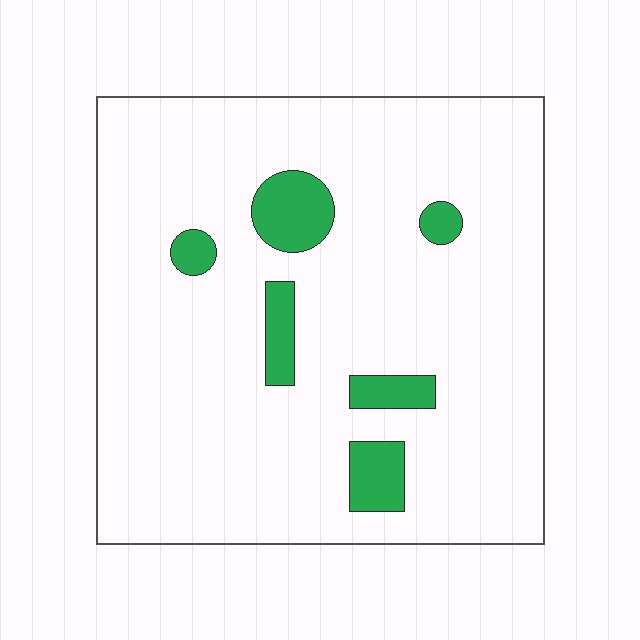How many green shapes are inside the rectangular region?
6.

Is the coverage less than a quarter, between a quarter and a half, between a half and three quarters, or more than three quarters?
Less than a quarter.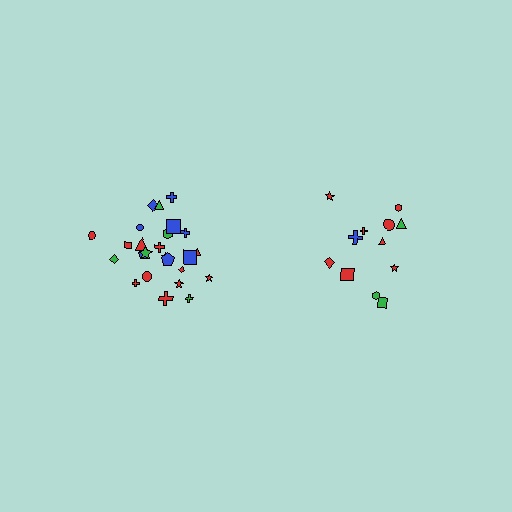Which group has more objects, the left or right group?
The left group.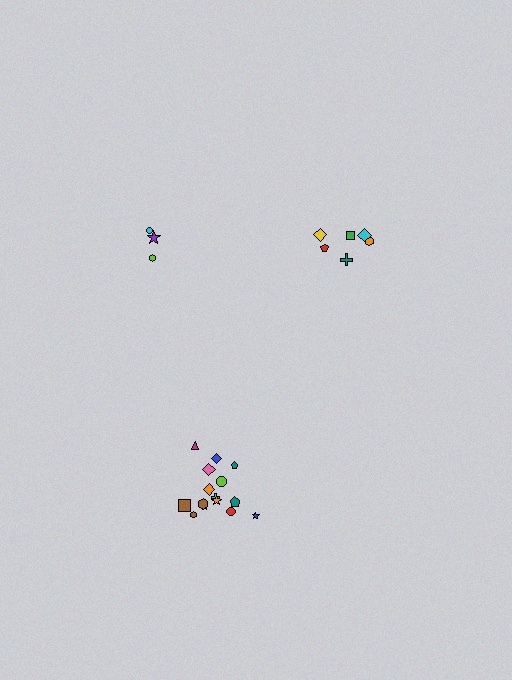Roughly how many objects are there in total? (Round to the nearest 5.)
Roughly 25 objects in total.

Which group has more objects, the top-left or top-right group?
The top-right group.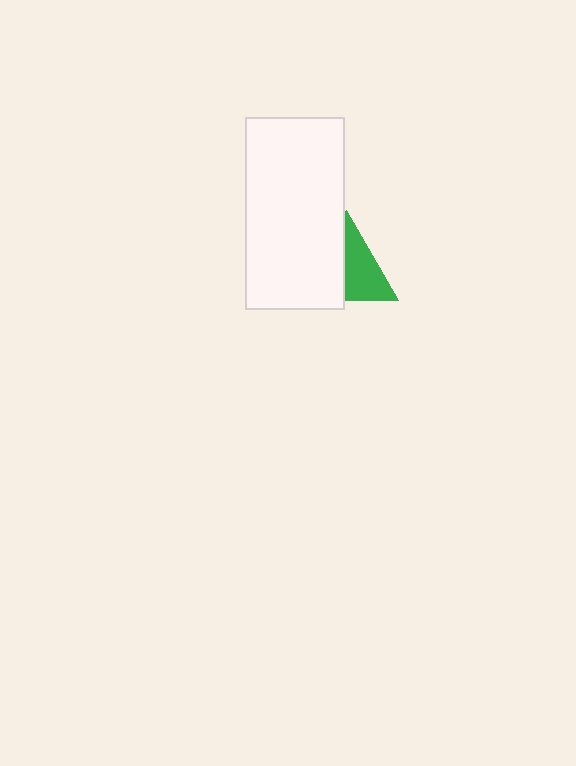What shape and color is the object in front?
The object in front is a white rectangle.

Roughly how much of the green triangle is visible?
About half of it is visible (roughly 52%).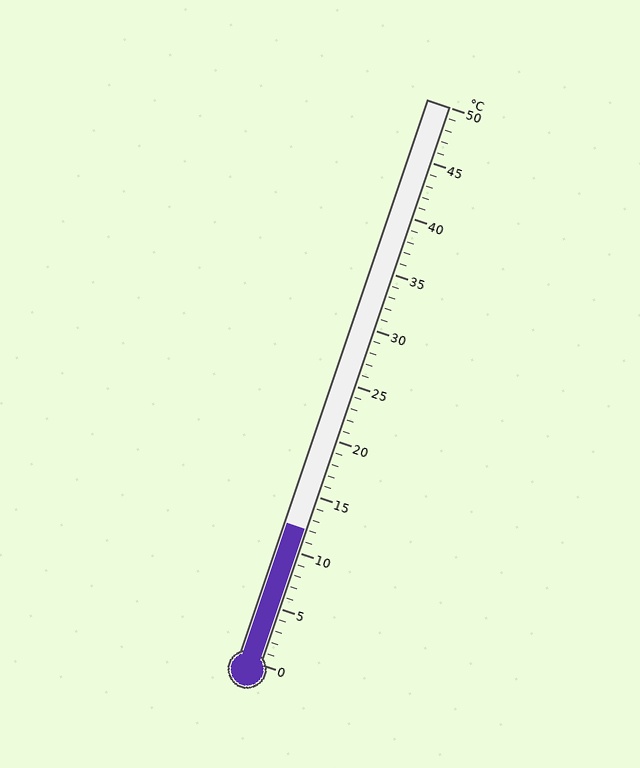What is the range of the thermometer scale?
The thermometer scale ranges from 0°C to 50°C.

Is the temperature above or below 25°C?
The temperature is below 25°C.